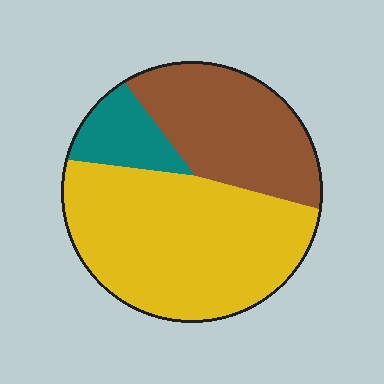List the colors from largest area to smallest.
From largest to smallest: yellow, brown, teal.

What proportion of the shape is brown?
Brown covers 33% of the shape.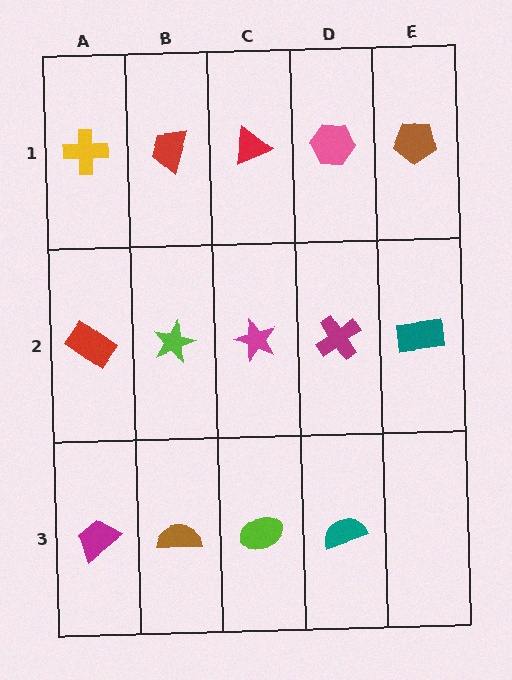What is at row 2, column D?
A magenta cross.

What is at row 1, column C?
A red triangle.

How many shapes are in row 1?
5 shapes.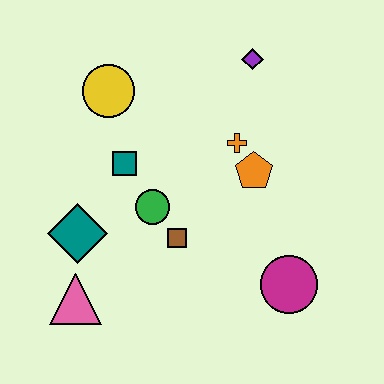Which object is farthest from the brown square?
The purple diamond is farthest from the brown square.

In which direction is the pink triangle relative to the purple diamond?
The pink triangle is below the purple diamond.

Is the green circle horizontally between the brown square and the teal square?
Yes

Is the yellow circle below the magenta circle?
No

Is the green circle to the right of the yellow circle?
Yes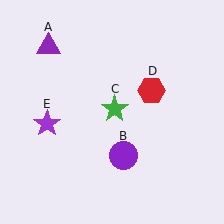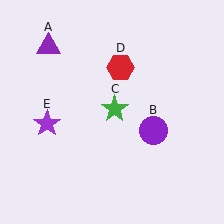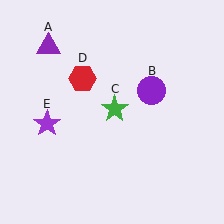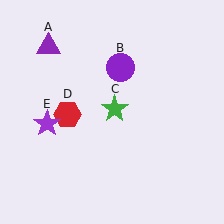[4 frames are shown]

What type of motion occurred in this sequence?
The purple circle (object B), red hexagon (object D) rotated counterclockwise around the center of the scene.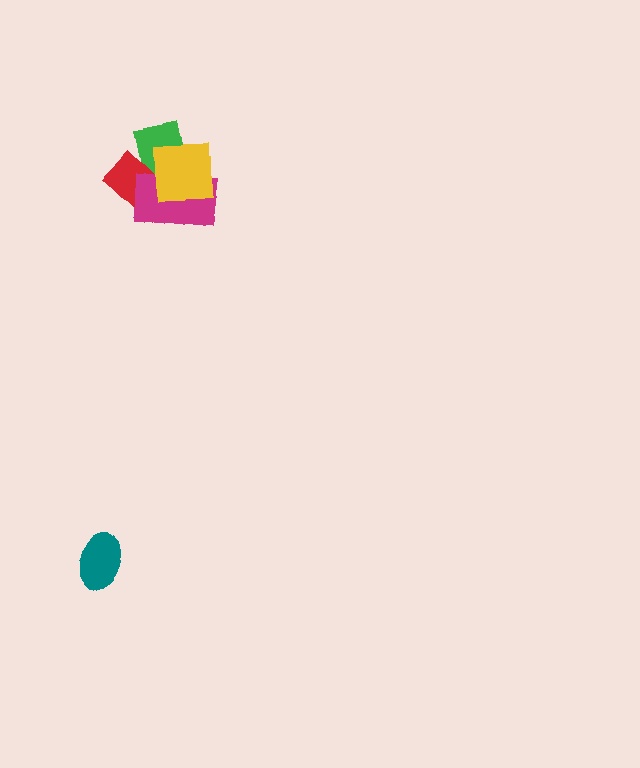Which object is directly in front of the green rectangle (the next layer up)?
The red rectangle is directly in front of the green rectangle.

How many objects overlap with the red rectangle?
3 objects overlap with the red rectangle.